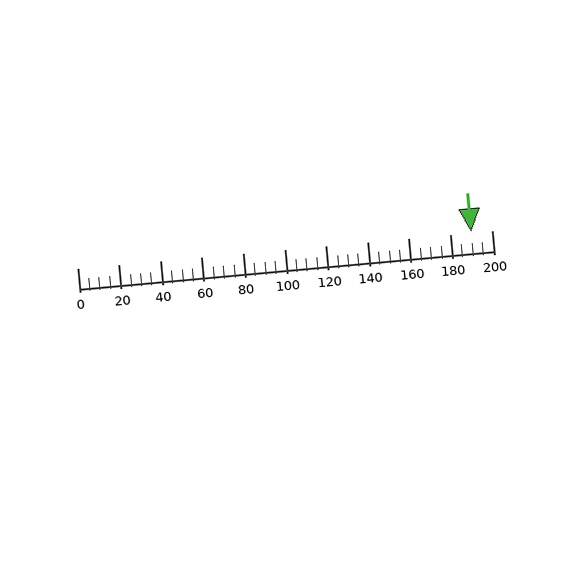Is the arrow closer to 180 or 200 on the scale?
The arrow is closer to 200.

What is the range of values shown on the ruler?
The ruler shows values from 0 to 200.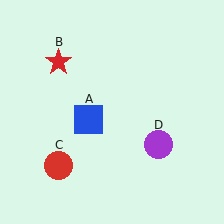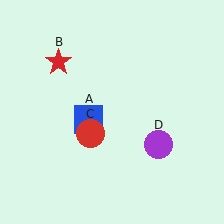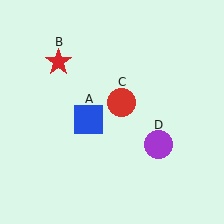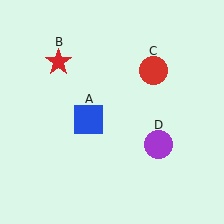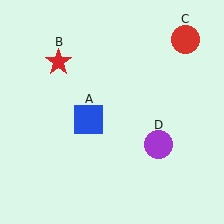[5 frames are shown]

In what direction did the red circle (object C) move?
The red circle (object C) moved up and to the right.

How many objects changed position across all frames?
1 object changed position: red circle (object C).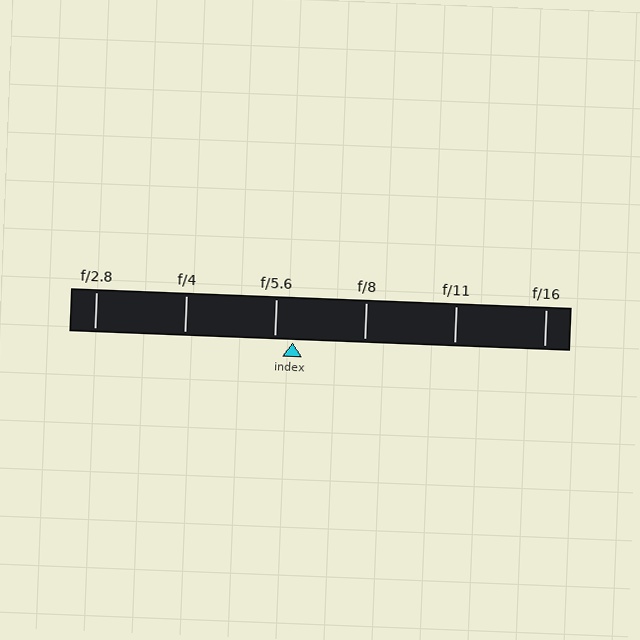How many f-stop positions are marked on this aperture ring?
There are 6 f-stop positions marked.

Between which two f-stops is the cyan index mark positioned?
The index mark is between f/5.6 and f/8.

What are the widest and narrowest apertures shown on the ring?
The widest aperture shown is f/2.8 and the narrowest is f/16.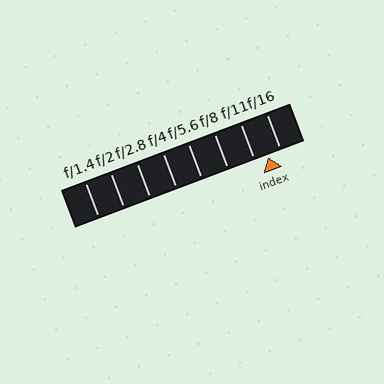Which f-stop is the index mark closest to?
The index mark is closest to f/16.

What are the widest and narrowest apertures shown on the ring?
The widest aperture shown is f/1.4 and the narrowest is f/16.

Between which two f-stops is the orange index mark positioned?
The index mark is between f/11 and f/16.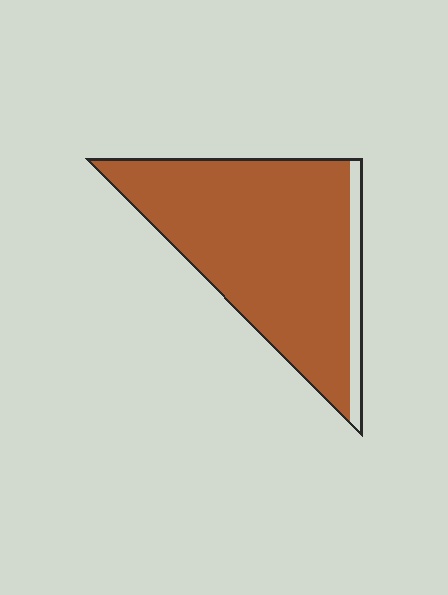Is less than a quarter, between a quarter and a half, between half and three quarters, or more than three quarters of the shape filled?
More than three quarters.